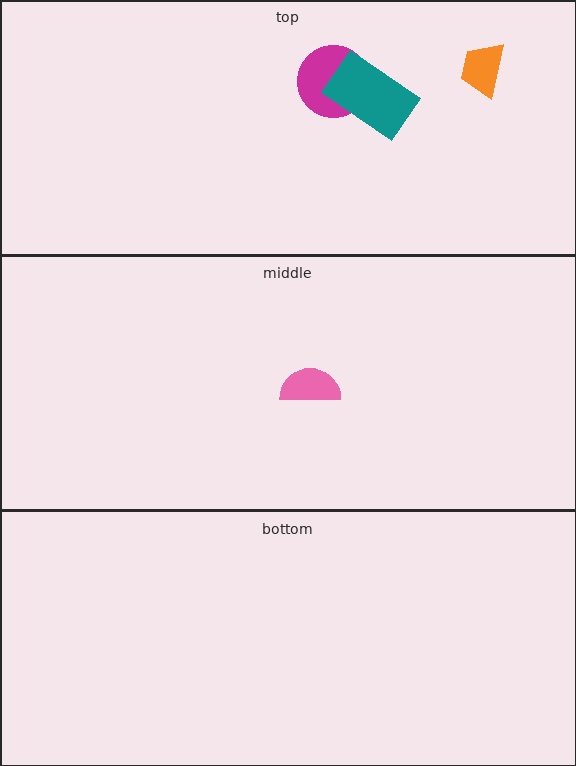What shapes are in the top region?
The magenta circle, the orange trapezoid, the teal rectangle.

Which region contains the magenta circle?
The top region.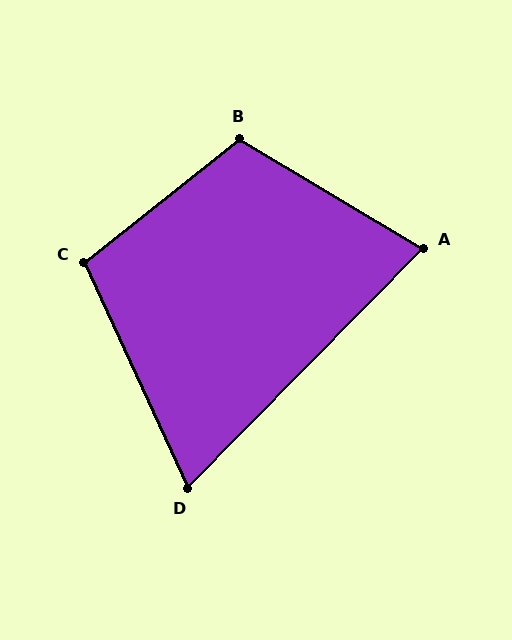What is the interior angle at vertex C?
Approximately 104 degrees (obtuse).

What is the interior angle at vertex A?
Approximately 76 degrees (acute).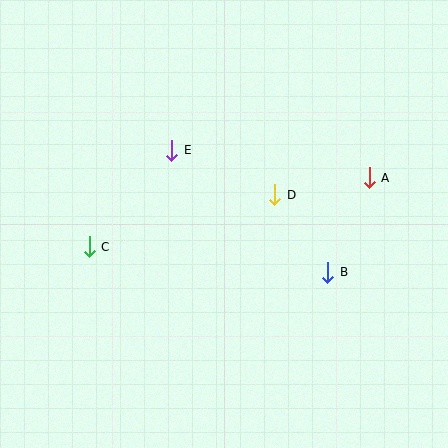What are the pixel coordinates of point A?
Point A is at (369, 178).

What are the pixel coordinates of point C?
Point C is at (89, 247).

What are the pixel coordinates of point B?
Point B is at (328, 272).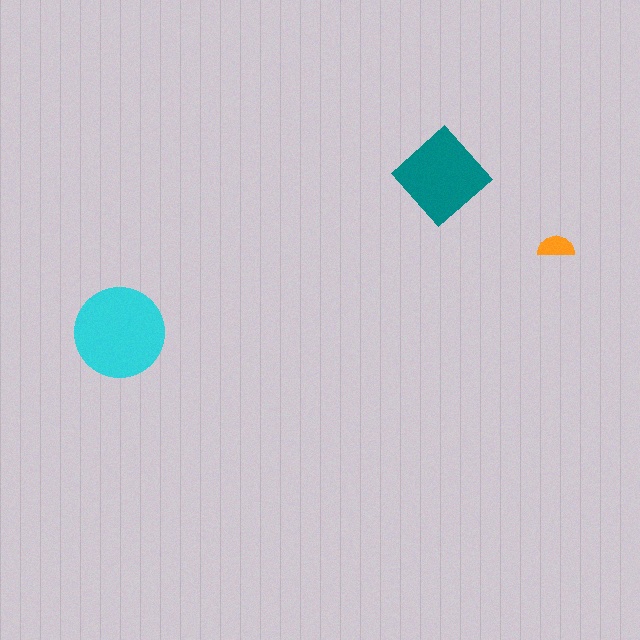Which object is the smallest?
The orange semicircle.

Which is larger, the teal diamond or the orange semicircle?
The teal diamond.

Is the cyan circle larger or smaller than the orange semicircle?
Larger.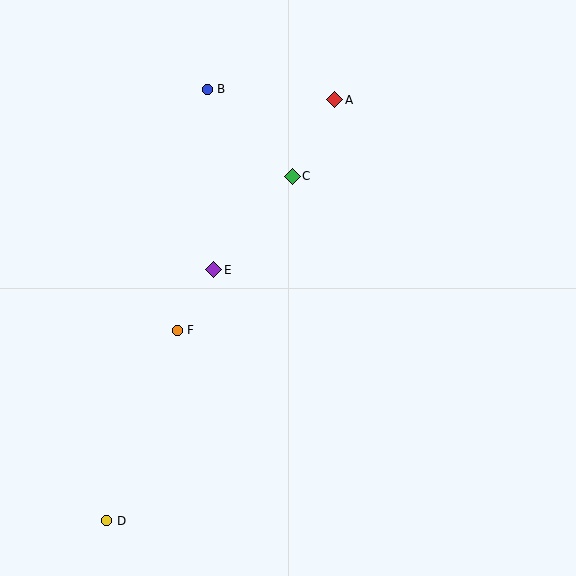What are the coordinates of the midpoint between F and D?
The midpoint between F and D is at (142, 426).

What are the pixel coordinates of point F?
Point F is at (177, 330).